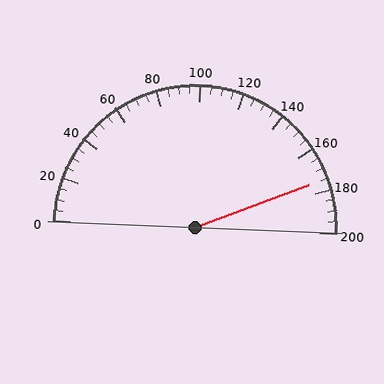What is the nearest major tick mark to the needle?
The nearest major tick mark is 180.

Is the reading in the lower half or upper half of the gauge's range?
The reading is in the upper half of the range (0 to 200).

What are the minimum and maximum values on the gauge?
The gauge ranges from 0 to 200.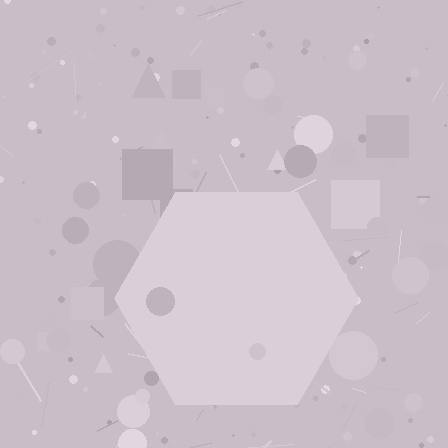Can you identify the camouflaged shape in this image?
The camouflaged shape is a hexagon.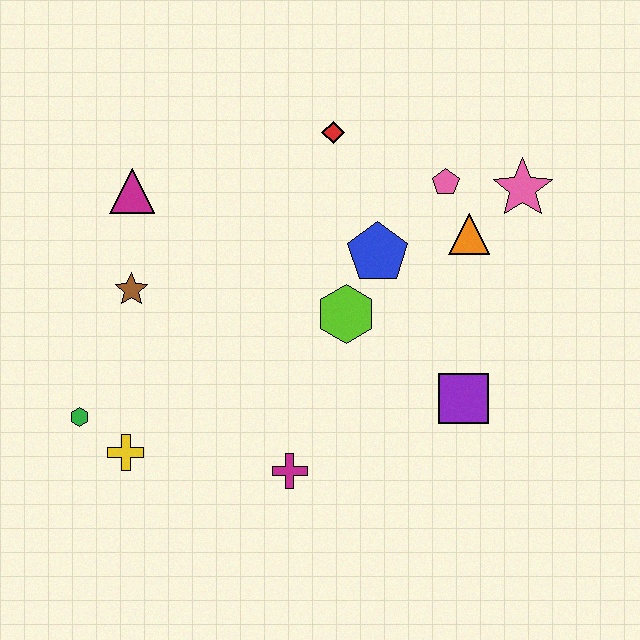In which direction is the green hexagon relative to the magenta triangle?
The green hexagon is below the magenta triangle.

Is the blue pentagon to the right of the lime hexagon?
Yes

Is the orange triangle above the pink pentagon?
No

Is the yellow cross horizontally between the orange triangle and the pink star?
No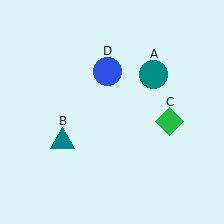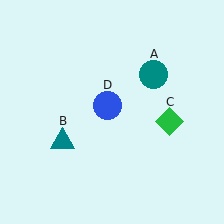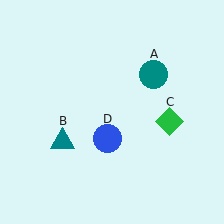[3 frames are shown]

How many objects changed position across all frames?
1 object changed position: blue circle (object D).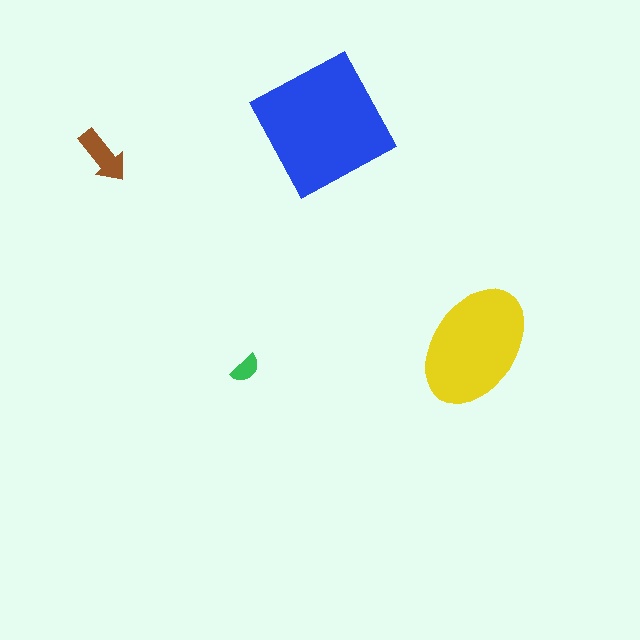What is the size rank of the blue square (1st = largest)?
1st.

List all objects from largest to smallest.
The blue square, the yellow ellipse, the brown arrow, the green semicircle.